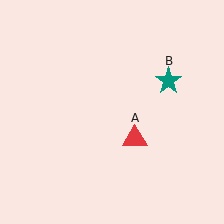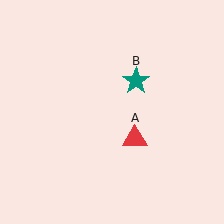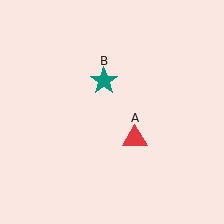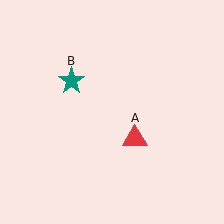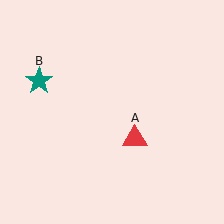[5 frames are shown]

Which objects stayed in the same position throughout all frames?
Red triangle (object A) remained stationary.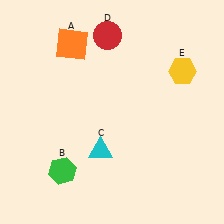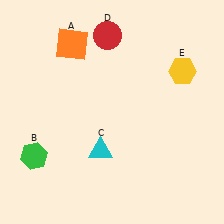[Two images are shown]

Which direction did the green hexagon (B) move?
The green hexagon (B) moved left.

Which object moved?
The green hexagon (B) moved left.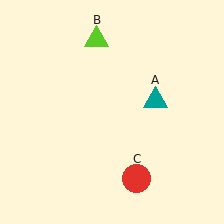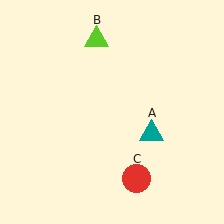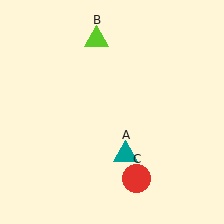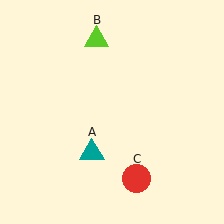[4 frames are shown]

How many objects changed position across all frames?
1 object changed position: teal triangle (object A).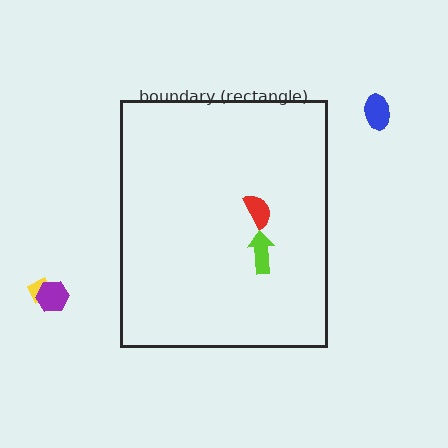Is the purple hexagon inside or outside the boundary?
Outside.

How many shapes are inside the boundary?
2 inside, 3 outside.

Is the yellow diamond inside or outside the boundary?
Outside.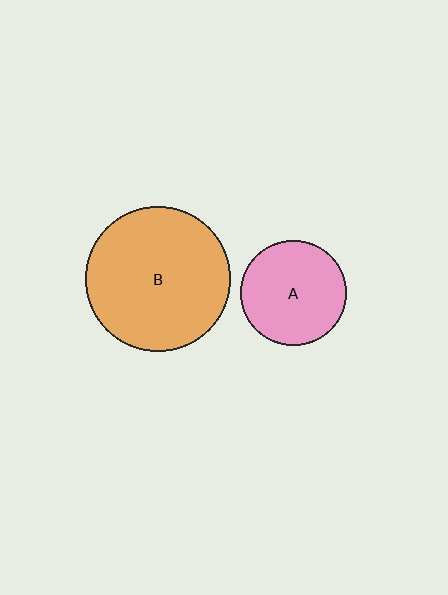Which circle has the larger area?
Circle B (orange).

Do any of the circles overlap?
No, none of the circles overlap.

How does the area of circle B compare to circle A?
Approximately 1.9 times.